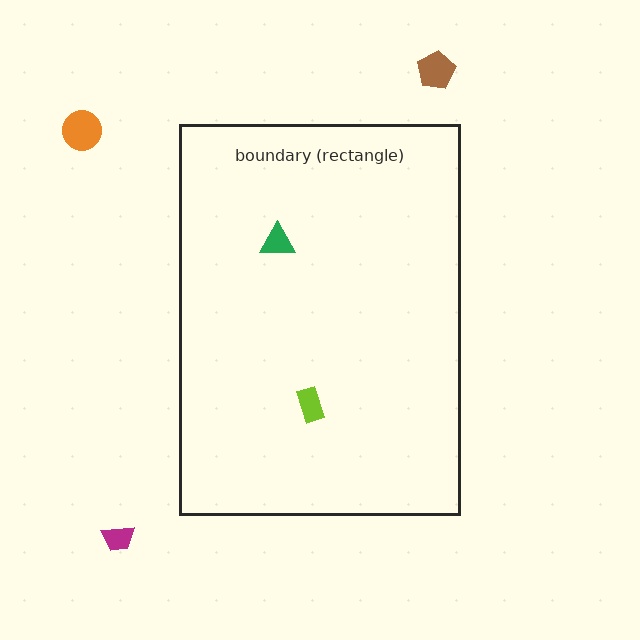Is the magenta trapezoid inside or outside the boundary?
Outside.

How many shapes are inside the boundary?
2 inside, 3 outside.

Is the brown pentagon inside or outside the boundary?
Outside.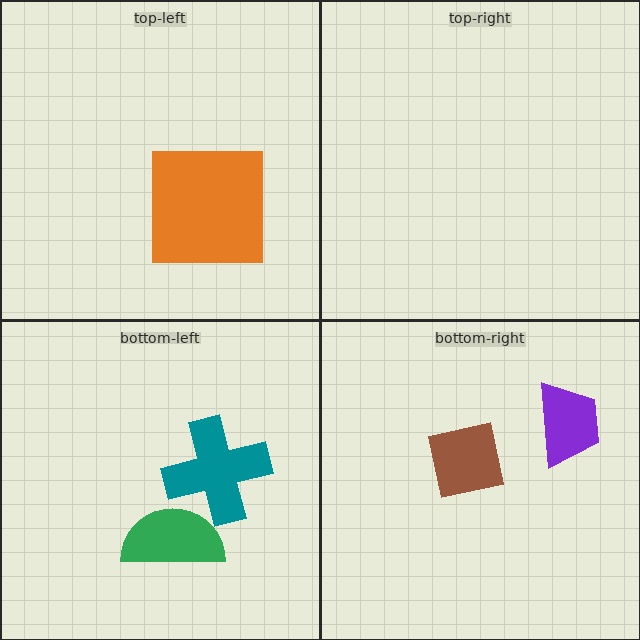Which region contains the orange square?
The top-left region.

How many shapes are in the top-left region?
1.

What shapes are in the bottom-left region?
The teal cross, the green semicircle.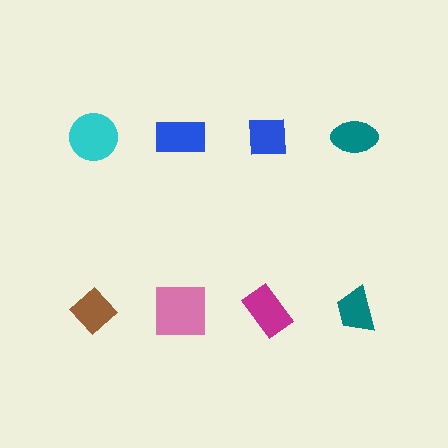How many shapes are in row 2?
4 shapes.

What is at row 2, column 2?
A pink square.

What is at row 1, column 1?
A cyan circle.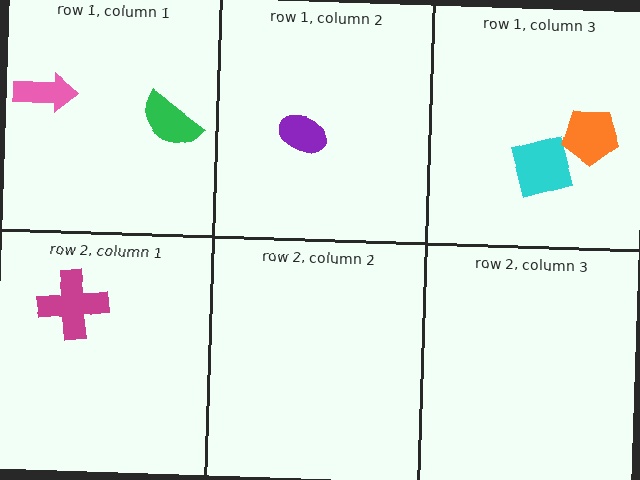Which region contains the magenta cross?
The row 2, column 1 region.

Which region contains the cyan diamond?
The row 1, column 3 region.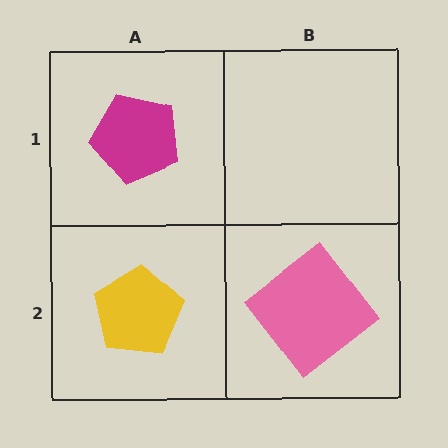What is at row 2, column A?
A yellow pentagon.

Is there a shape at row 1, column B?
No, that cell is empty.